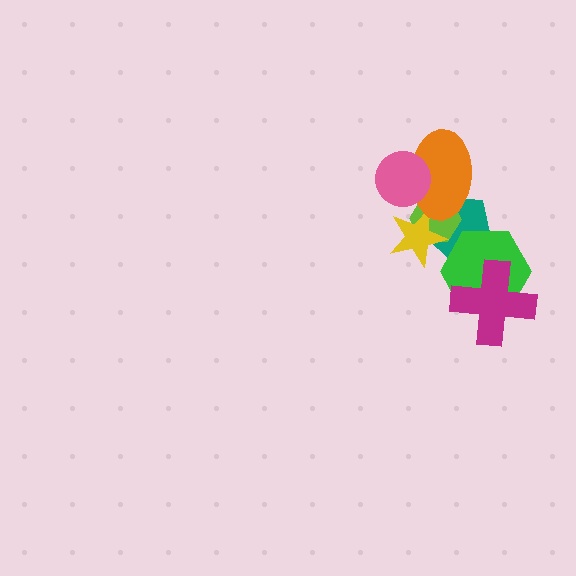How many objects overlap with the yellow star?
3 objects overlap with the yellow star.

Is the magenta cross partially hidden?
No, no other shape covers it.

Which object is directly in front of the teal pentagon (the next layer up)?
The lime hexagon is directly in front of the teal pentagon.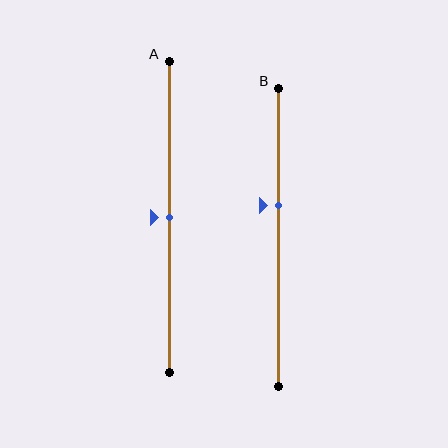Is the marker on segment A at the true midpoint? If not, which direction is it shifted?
Yes, the marker on segment A is at the true midpoint.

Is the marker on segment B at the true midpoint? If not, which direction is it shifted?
No, the marker on segment B is shifted upward by about 11% of the segment length.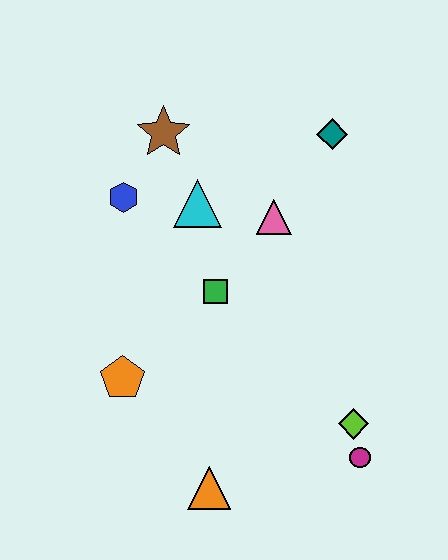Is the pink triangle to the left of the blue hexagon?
No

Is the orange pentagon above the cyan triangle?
No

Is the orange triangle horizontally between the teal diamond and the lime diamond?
No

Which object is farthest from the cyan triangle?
The magenta circle is farthest from the cyan triangle.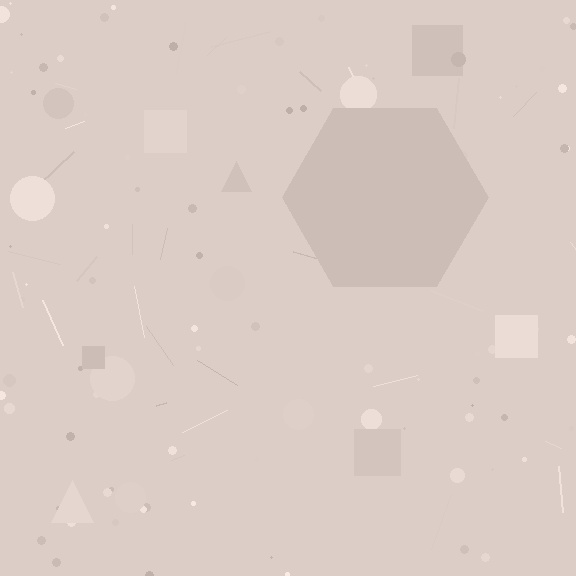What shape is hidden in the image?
A hexagon is hidden in the image.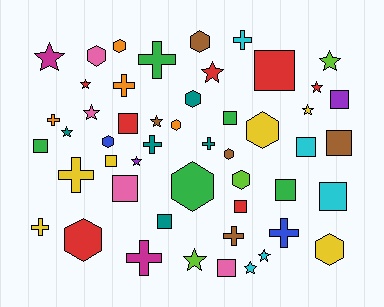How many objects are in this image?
There are 50 objects.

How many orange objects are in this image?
There are 4 orange objects.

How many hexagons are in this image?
There are 12 hexagons.